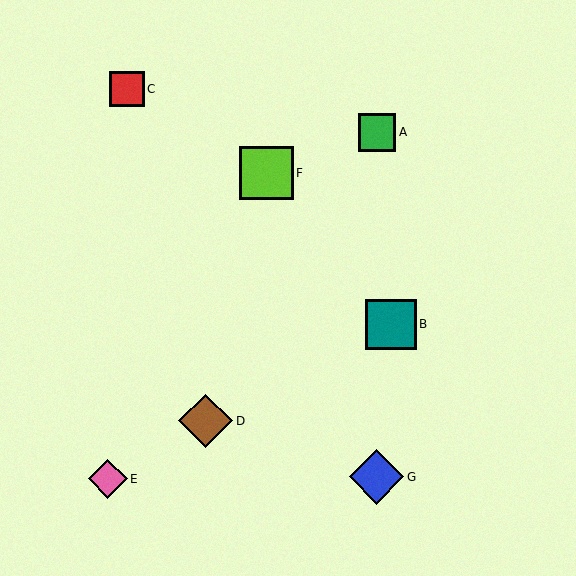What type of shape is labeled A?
Shape A is a green square.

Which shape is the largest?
The blue diamond (labeled G) is the largest.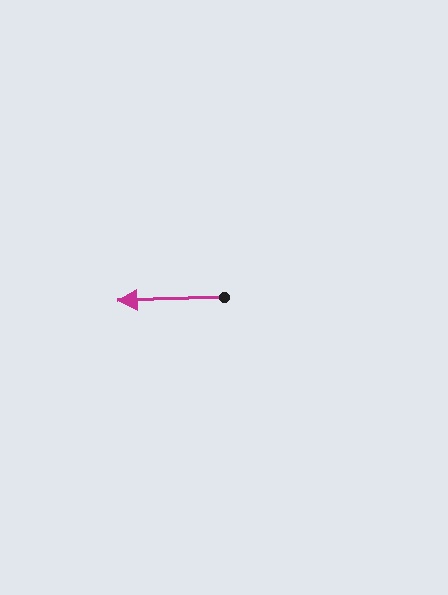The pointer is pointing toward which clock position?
Roughly 9 o'clock.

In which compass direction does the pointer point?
West.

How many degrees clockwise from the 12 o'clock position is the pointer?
Approximately 268 degrees.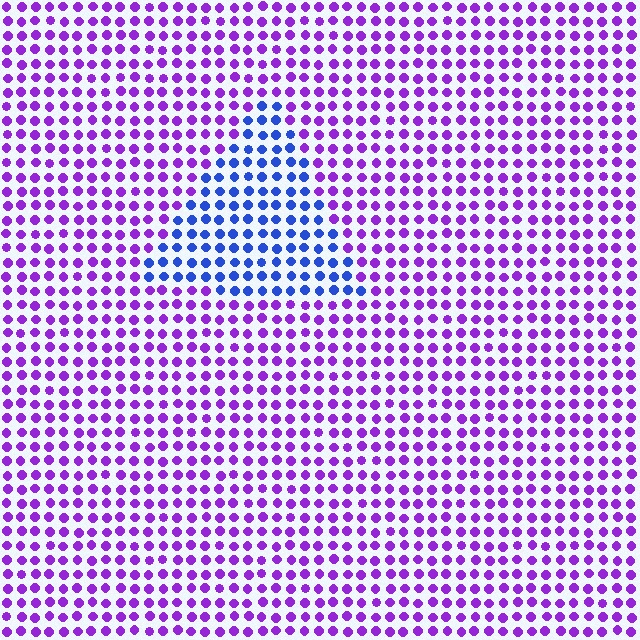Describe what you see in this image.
The image is filled with small purple elements in a uniform arrangement. A triangle-shaped region is visible where the elements are tinted to a slightly different hue, forming a subtle color boundary.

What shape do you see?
I see a triangle.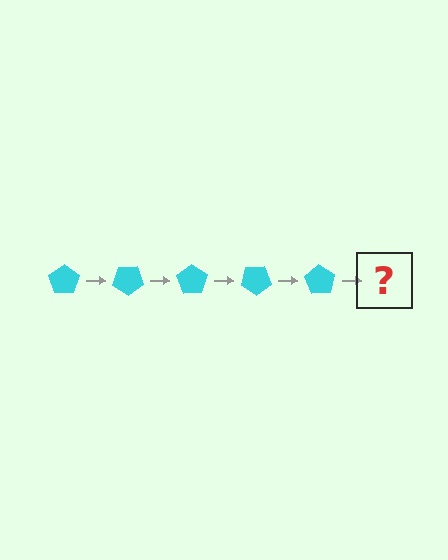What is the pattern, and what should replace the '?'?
The pattern is that the pentagon rotates 35 degrees each step. The '?' should be a cyan pentagon rotated 175 degrees.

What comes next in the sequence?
The next element should be a cyan pentagon rotated 175 degrees.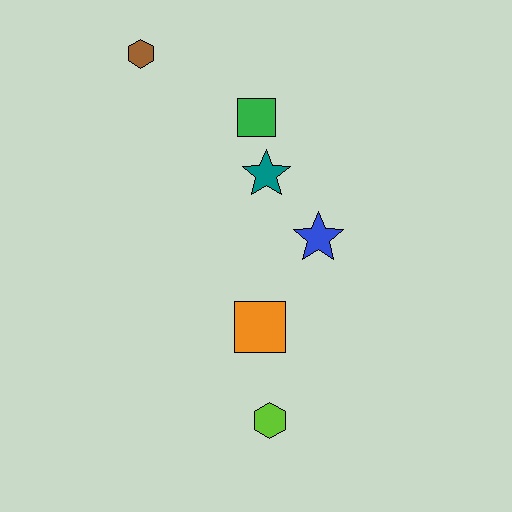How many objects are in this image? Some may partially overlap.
There are 6 objects.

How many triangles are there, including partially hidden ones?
There are no triangles.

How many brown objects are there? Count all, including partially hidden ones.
There is 1 brown object.